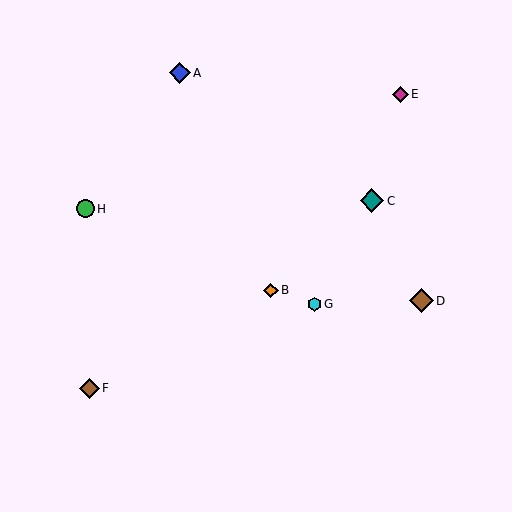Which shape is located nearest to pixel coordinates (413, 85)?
The magenta diamond (labeled E) at (400, 94) is nearest to that location.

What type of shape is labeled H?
Shape H is a green circle.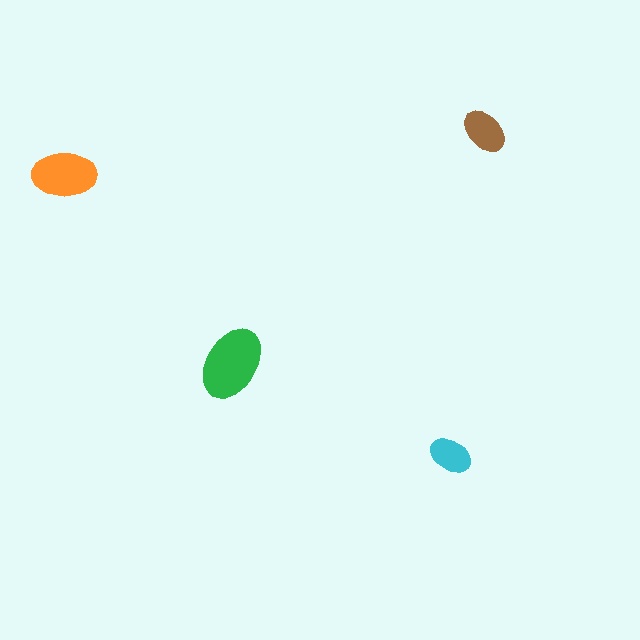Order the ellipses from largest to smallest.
the green one, the orange one, the brown one, the cyan one.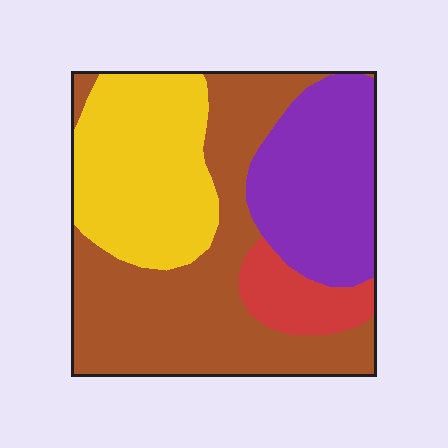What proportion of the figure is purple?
Purple covers about 25% of the figure.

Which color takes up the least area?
Red, at roughly 10%.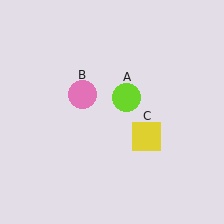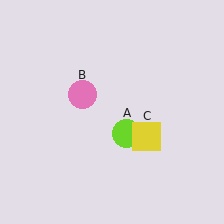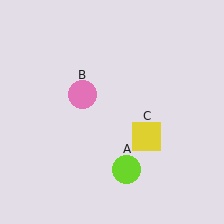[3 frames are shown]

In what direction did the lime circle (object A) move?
The lime circle (object A) moved down.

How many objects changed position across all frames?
1 object changed position: lime circle (object A).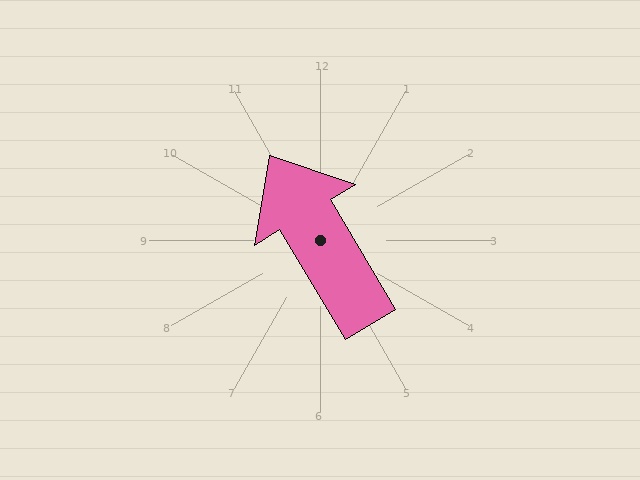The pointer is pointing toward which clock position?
Roughly 11 o'clock.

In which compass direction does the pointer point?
Northwest.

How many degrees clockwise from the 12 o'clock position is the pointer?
Approximately 329 degrees.